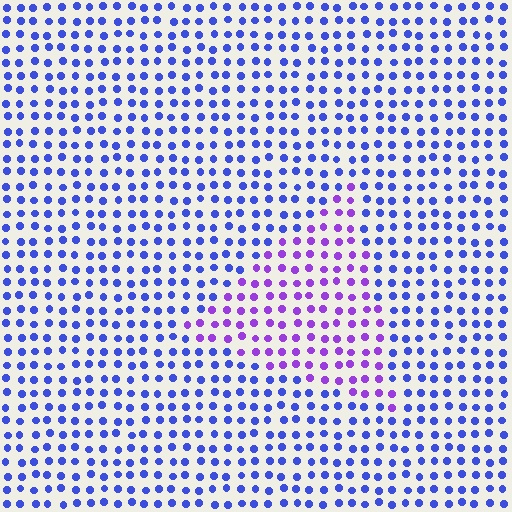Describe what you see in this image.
The image is filled with small blue elements in a uniform arrangement. A triangle-shaped region is visible where the elements are tinted to a slightly different hue, forming a subtle color boundary.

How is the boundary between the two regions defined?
The boundary is defined purely by a slight shift in hue (about 42 degrees). Spacing, size, and orientation are identical on both sides.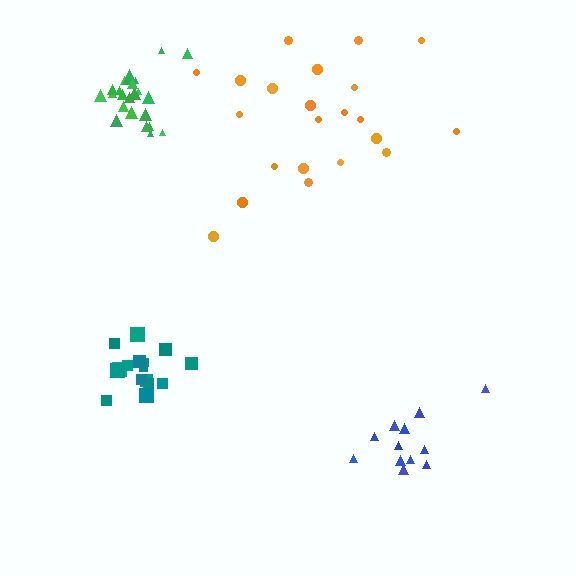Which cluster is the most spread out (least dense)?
Orange.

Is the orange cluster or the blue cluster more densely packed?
Blue.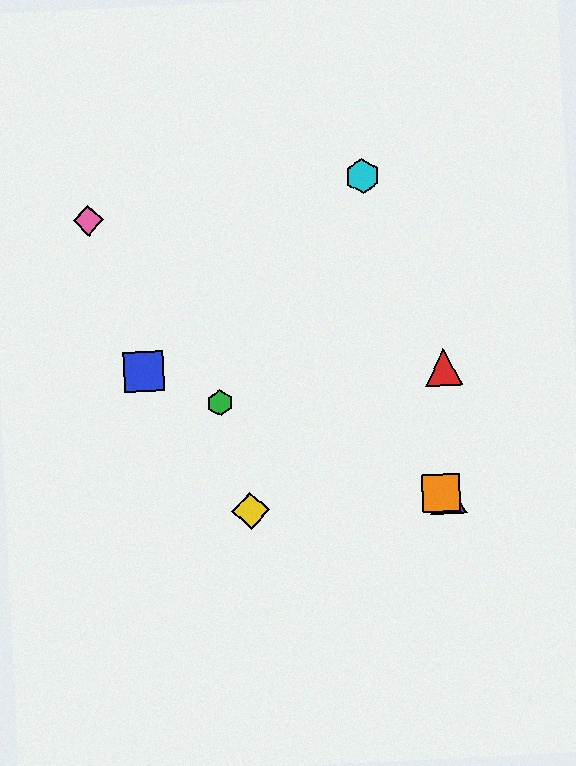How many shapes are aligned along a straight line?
4 shapes (the blue square, the green hexagon, the purple triangle, the orange square) are aligned along a straight line.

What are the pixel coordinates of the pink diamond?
The pink diamond is at (88, 221).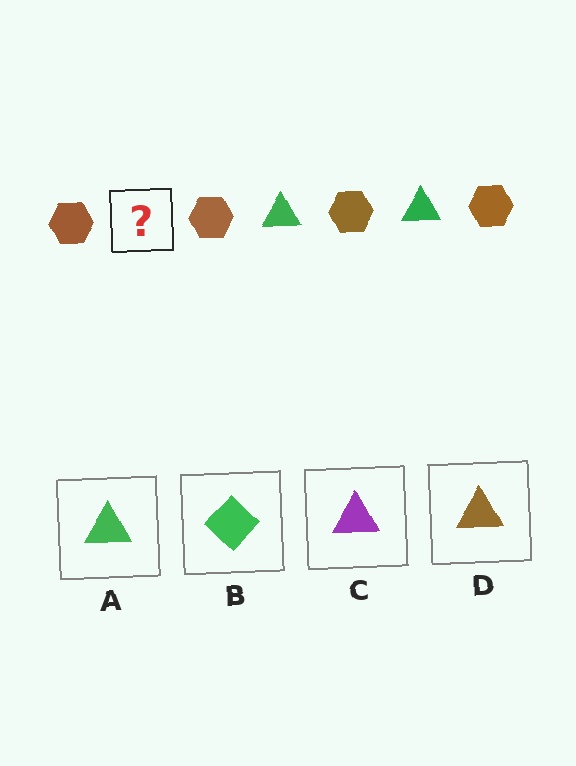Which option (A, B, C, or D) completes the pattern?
A.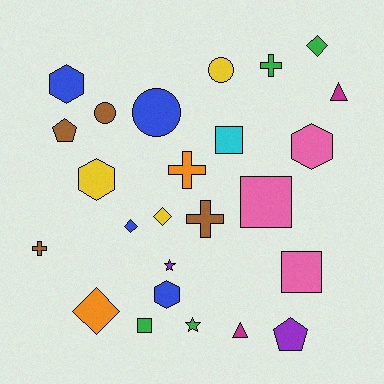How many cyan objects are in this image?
There is 1 cyan object.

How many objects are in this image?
There are 25 objects.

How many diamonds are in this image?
There are 4 diamonds.